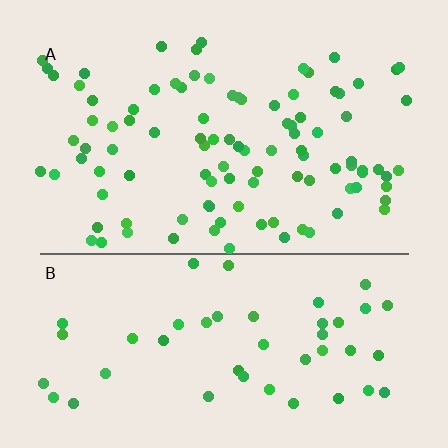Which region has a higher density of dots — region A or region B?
A (the top).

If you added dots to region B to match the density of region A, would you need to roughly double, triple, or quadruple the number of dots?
Approximately double.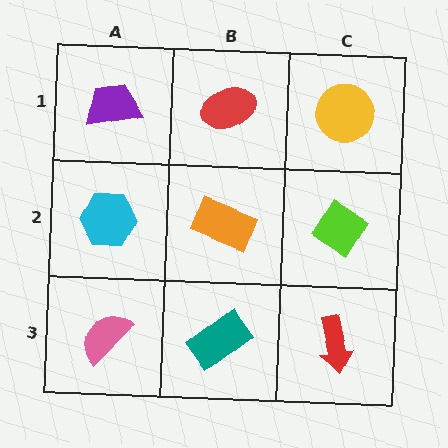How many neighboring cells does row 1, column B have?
3.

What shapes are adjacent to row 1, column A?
A cyan hexagon (row 2, column A), a red ellipse (row 1, column B).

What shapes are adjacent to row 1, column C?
A lime diamond (row 2, column C), a red ellipse (row 1, column B).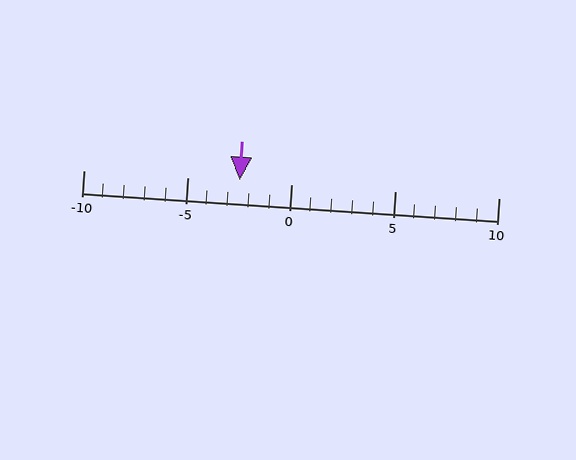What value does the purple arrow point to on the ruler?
The purple arrow points to approximately -2.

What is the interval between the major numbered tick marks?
The major tick marks are spaced 5 units apart.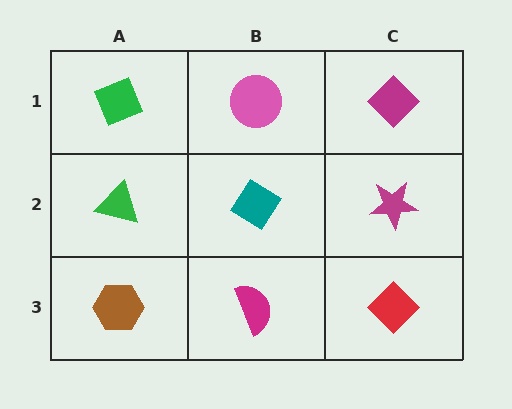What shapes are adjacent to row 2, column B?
A pink circle (row 1, column B), a magenta semicircle (row 3, column B), a green triangle (row 2, column A), a magenta star (row 2, column C).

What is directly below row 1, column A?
A green triangle.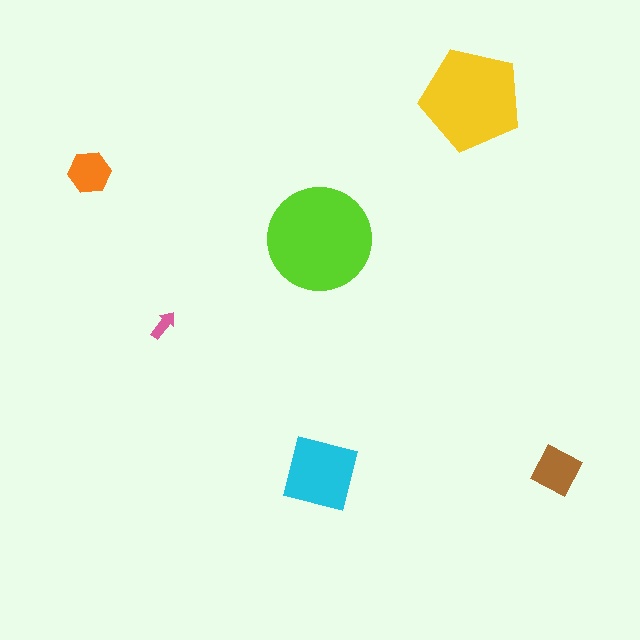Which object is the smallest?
The pink arrow.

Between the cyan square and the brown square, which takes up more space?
The cyan square.